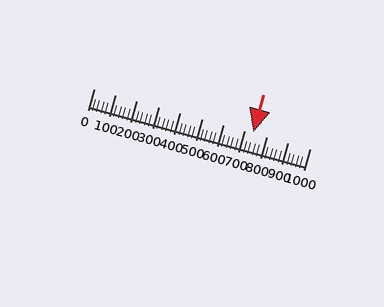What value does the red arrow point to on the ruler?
The red arrow points to approximately 740.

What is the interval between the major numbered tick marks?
The major tick marks are spaced 100 units apart.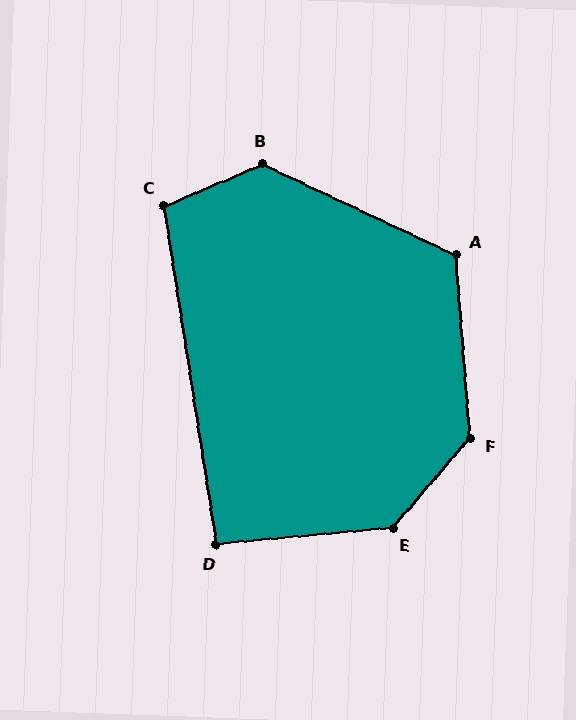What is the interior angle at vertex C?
Approximately 104 degrees (obtuse).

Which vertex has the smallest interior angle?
D, at approximately 93 degrees.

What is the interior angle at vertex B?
Approximately 132 degrees (obtuse).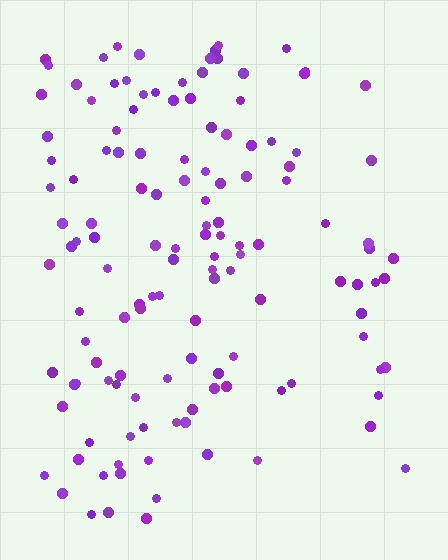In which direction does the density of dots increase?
From right to left, with the left side densest.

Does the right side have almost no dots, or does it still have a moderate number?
Still a moderate number, just noticeably fewer than the left.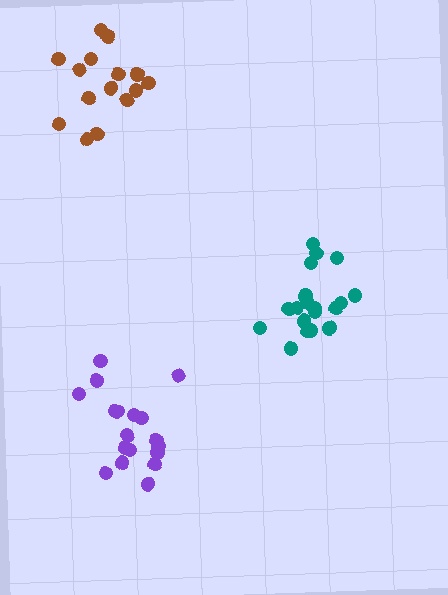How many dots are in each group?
Group 1: 15 dots, Group 2: 19 dots, Group 3: 18 dots (52 total).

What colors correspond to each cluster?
The clusters are colored: brown, teal, purple.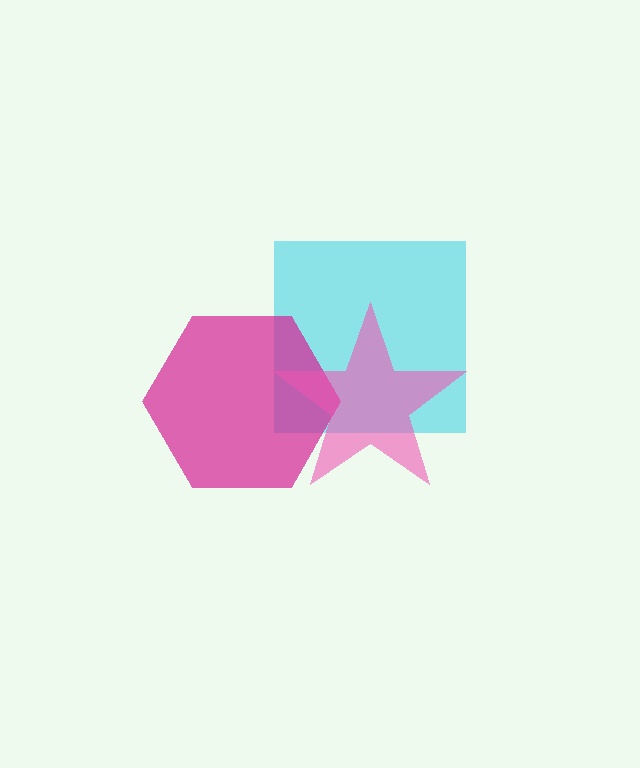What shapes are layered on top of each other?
The layered shapes are: a cyan square, a magenta hexagon, a pink star.